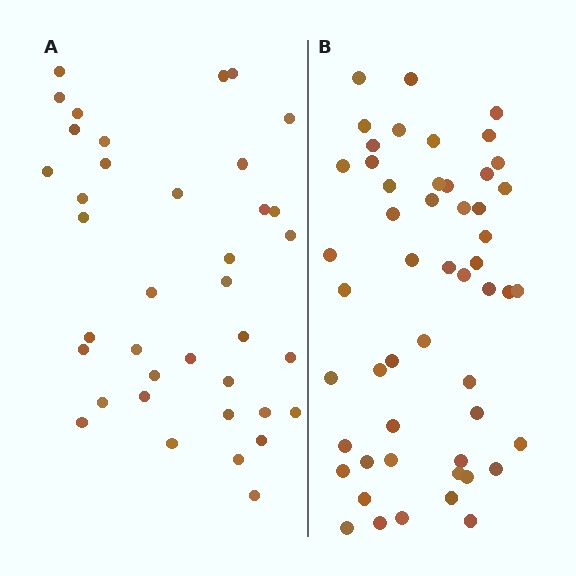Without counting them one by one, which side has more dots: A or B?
Region B (the right region) has more dots.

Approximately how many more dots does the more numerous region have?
Region B has approximately 15 more dots than region A.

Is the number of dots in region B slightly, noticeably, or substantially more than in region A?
Region B has noticeably more, but not dramatically so. The ratio is roughly 1.4 to 1.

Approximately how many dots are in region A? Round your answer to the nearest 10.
About 40 dots. (The exact count is 38, which rounds to 40.)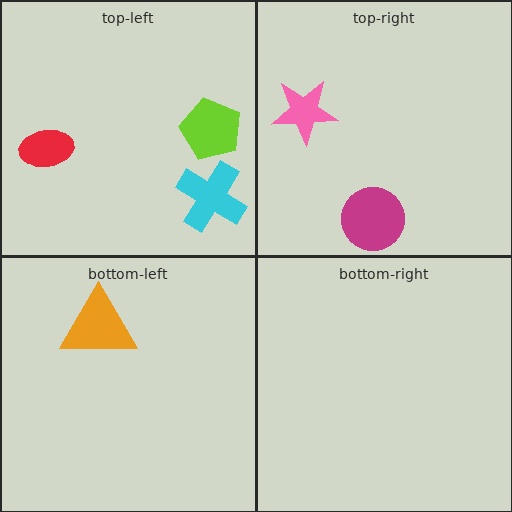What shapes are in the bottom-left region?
The orange triangle.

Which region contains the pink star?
The top-right region.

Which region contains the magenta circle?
The top-right region.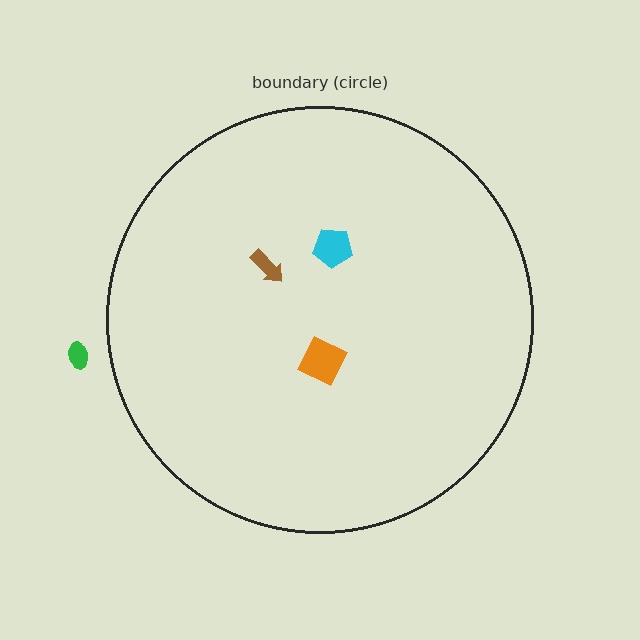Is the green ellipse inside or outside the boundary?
Outside.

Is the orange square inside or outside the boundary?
Inside.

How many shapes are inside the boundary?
3 inside, 1 outside.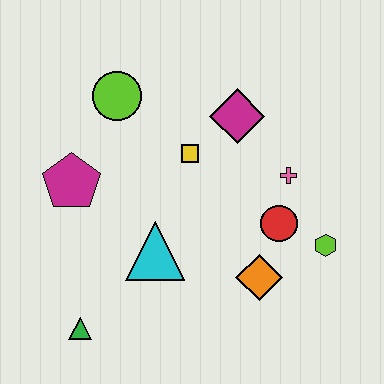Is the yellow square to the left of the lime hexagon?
Yes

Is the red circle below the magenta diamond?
Yes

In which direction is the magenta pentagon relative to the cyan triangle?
The magenta pentagon is to the left of the cyan triangle.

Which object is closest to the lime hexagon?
The red circle is closest to the lime hexagon.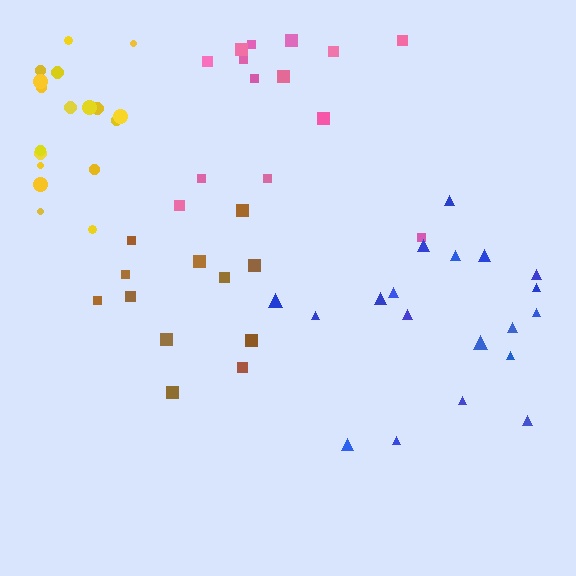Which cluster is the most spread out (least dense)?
Pink.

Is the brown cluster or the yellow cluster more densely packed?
Yellow.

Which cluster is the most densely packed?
Yellow.